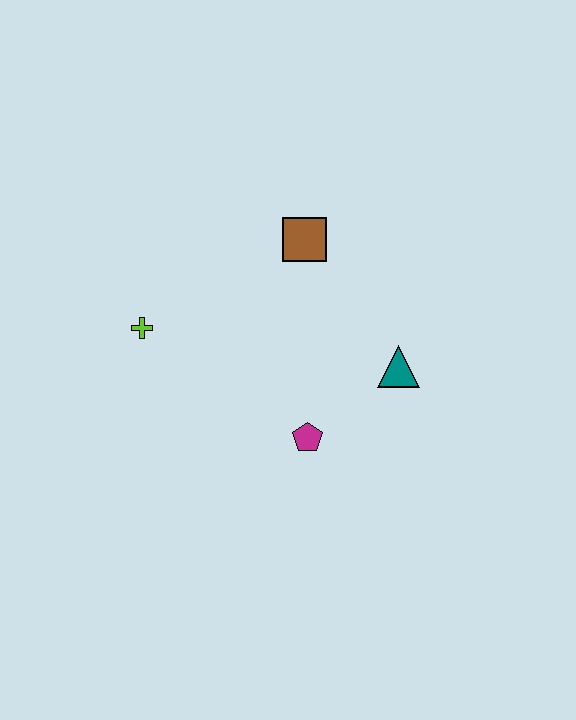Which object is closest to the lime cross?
The brown square is closest to the lime cross.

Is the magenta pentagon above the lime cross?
No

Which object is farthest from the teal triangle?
The lime cross is farthest from the teal triangle.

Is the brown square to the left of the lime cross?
No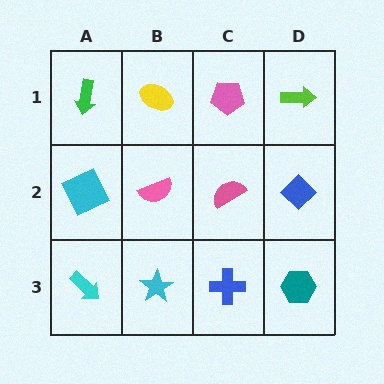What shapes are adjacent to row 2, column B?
A yellow ellipse (row 1, column B), a cyan star (row 3, column B), a cyan square (row 2, column A), a pink semicircle (row 2, column C).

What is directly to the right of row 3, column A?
A cyan star.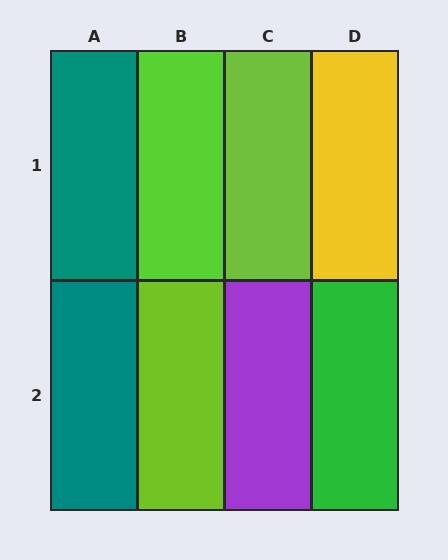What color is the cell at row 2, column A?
Teal.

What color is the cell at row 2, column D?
Green.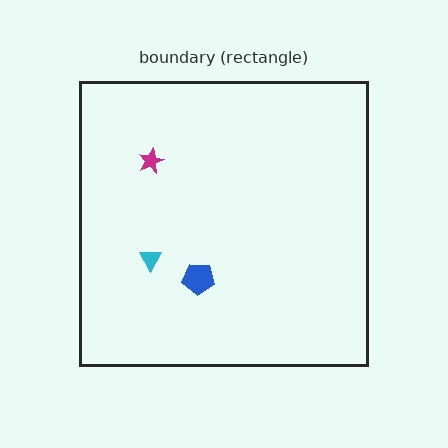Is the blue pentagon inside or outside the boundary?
Inside.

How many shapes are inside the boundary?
3 inside, 0 outside.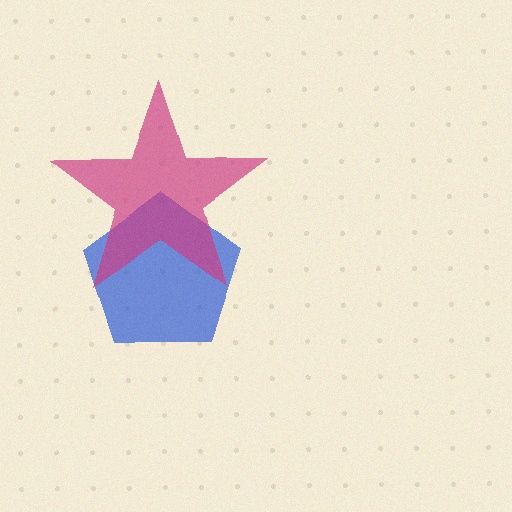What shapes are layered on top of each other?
The layered shapes are: a blue pentagon, a magenta star.